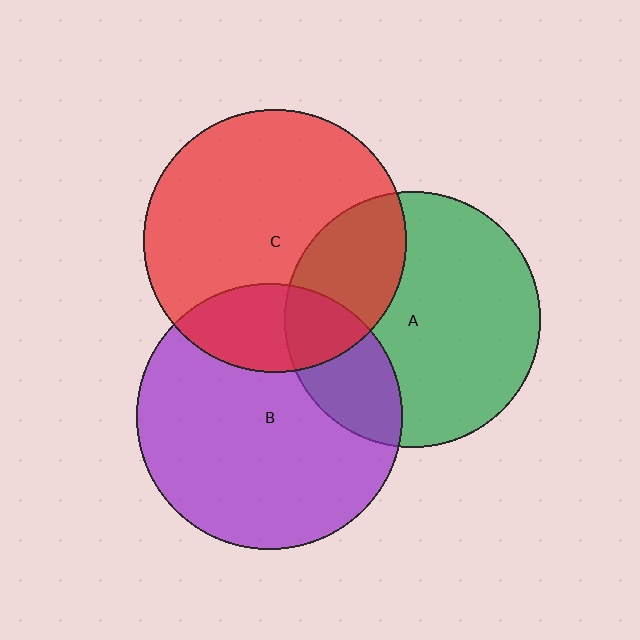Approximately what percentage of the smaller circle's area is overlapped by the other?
Approximately 25%.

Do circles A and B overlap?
Yes.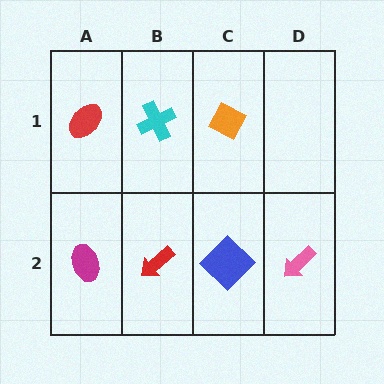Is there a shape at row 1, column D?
No, that cell is empty.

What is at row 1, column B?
A cyan cross.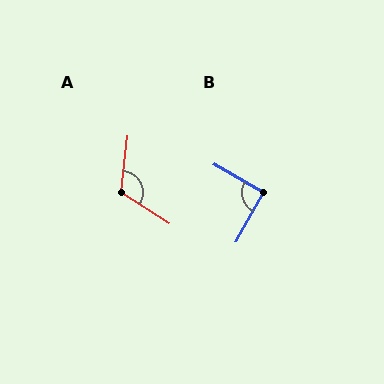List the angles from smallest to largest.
B (91°), A (116°).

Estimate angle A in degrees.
Approximately 116 degrees.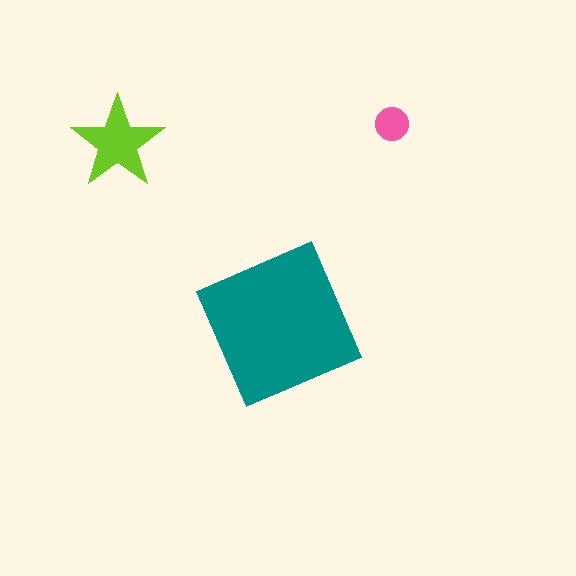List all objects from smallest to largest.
The pink circle, the lime star, the teal square.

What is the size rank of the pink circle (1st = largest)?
3rd.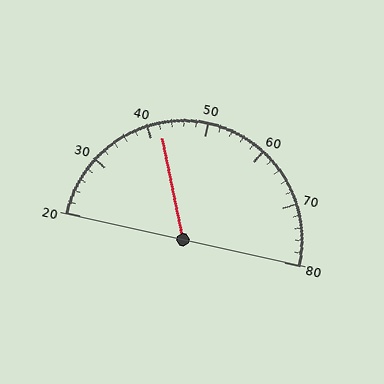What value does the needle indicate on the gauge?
The needle indicates approximately 42.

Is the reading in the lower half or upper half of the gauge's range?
The reading is in the lower half of the range (20 to 80).